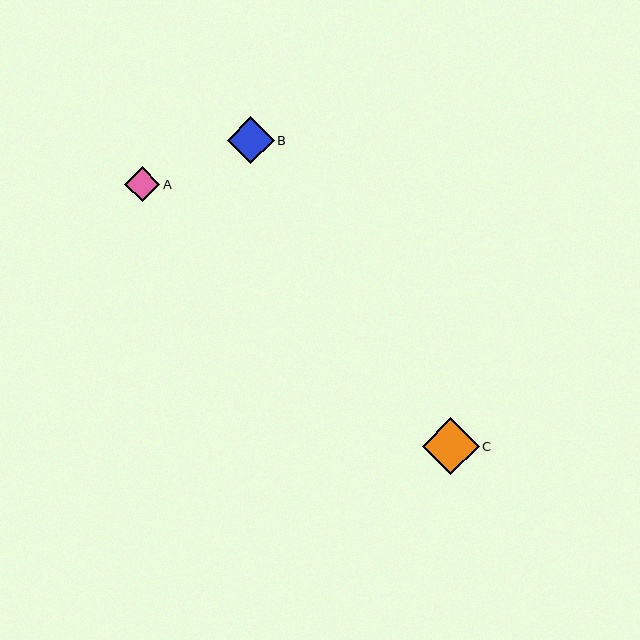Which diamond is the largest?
Diamond C is the largest with a size of approximately 57 pixels.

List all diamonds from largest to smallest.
From largest to smallest: C, B, A.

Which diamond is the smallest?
Diamond A is the smallest with a size of approximately 35 pixels.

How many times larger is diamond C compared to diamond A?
Diamond C is approximately 1.6 times the size of diamond A.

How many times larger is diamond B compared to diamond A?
Diamond B is approximately 1.3 times the size of diamond A.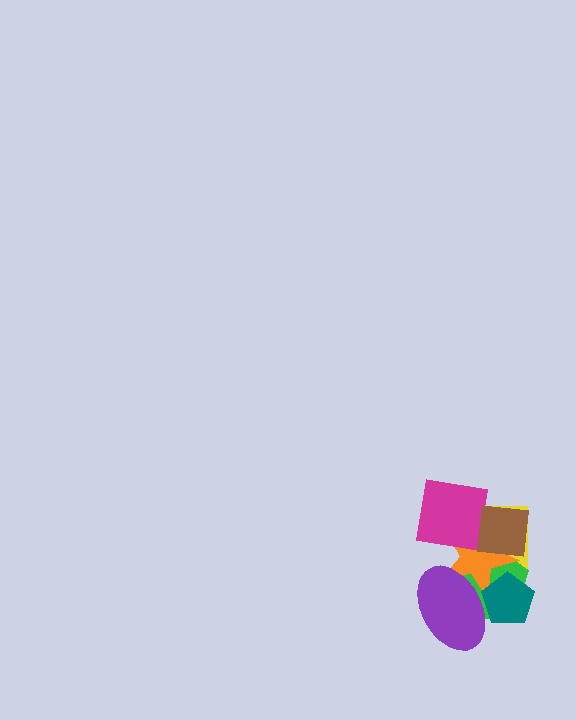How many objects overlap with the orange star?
6 objects overlap with the orange star.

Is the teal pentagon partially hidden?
No, no other shape covers it.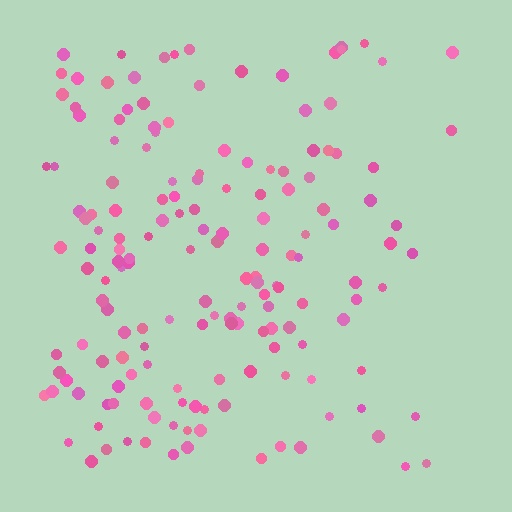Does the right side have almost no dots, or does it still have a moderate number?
Still a moderate number, just noticeably fewer than the left.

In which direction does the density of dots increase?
From right to left, with the left side densest.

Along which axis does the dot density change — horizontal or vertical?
Horizontal.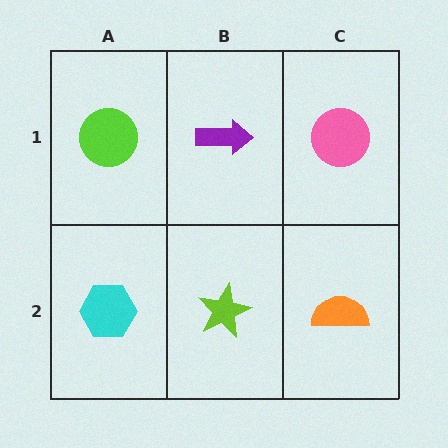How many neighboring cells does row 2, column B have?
3.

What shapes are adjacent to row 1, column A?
A cyan hexagon (row 2, column A), a purple arrow (row 1, column B).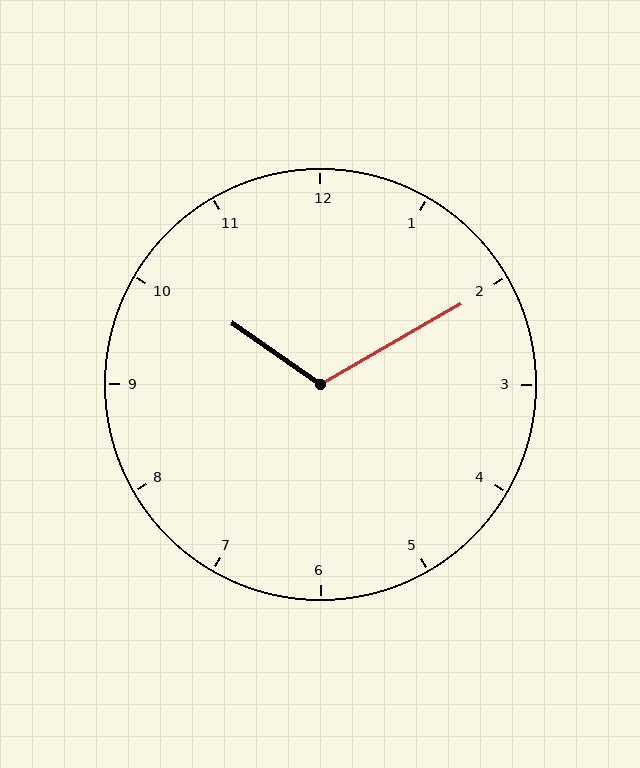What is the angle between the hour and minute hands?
Approximately 115 degrees.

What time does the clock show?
10:10.